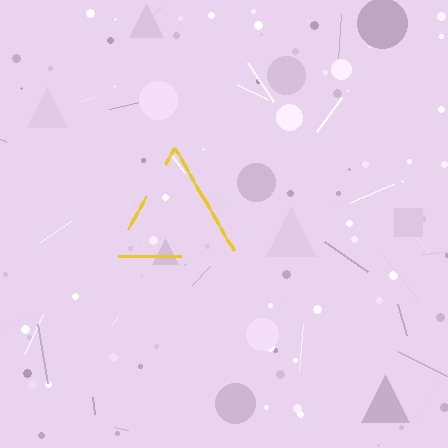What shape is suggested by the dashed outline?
The dashed outline suggests a triangle.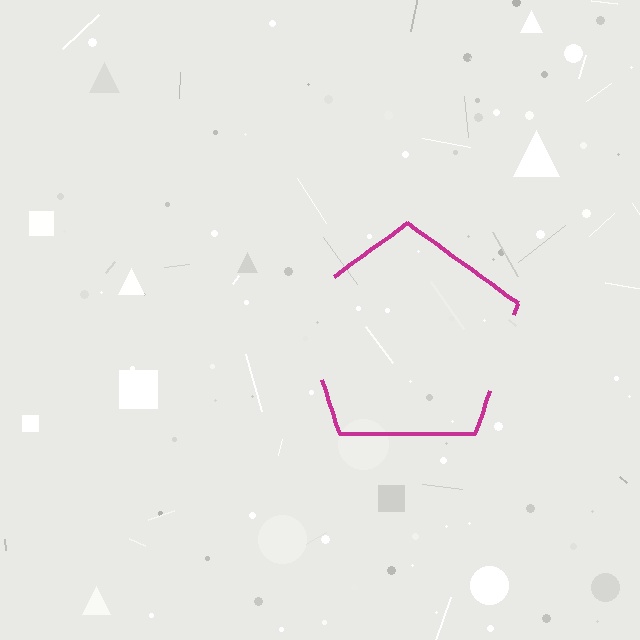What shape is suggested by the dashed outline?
The dashed outline suggests a pentagon.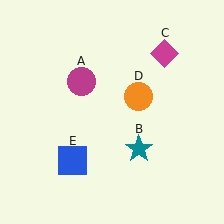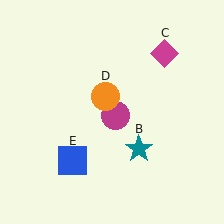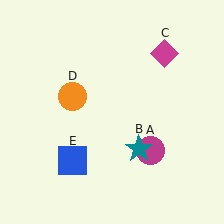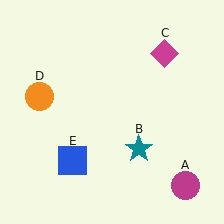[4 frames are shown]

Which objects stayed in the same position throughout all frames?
Teal star (object B) and magenta diamond (object C) and blue square (object E) remained stationary.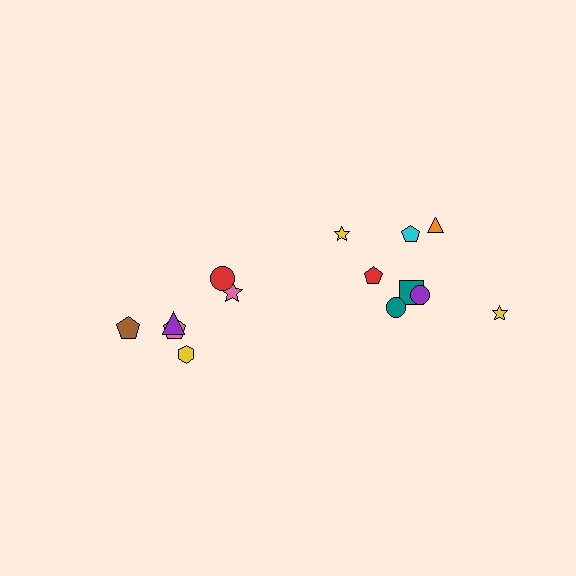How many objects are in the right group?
There are 8 objects.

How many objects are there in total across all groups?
There are 14 objects.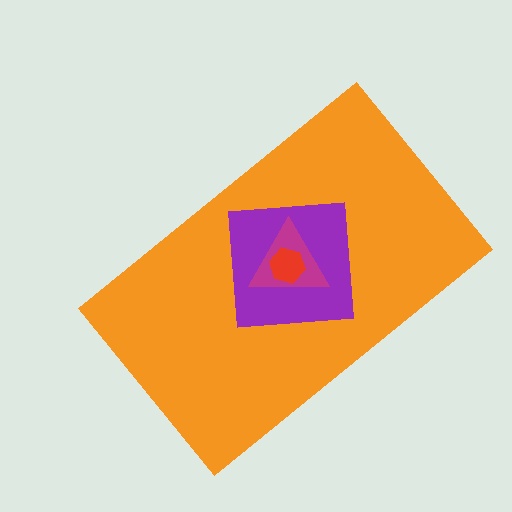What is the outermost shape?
The orange rectangle.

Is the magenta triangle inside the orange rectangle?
Yes.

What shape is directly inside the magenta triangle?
The red hexagon.